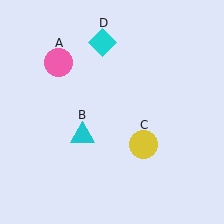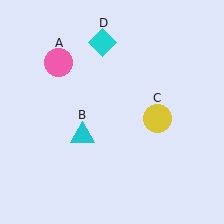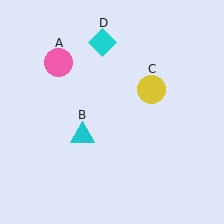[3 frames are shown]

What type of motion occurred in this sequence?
The yellow circle (object C) rotated counterclockwise around the center of the scene.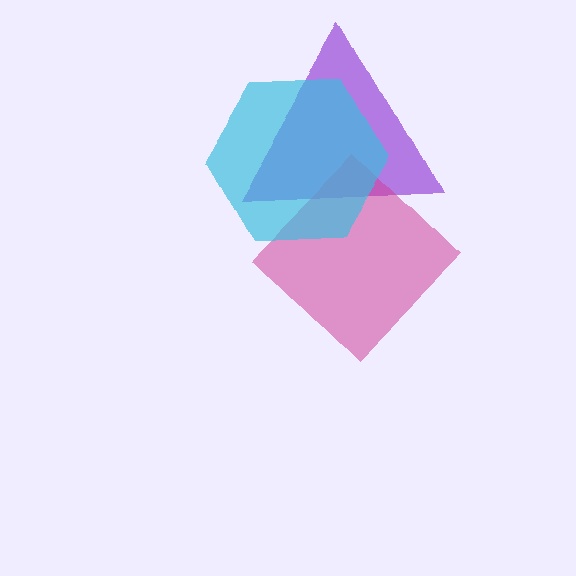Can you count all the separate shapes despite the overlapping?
Yes, there are 3 separate shapes.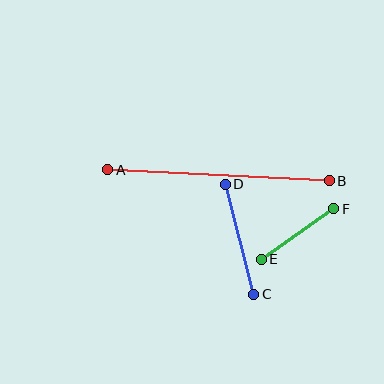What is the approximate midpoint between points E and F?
The midpoint is at approximately (298, 234) pixels.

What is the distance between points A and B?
The distance is approximately 222 pixels.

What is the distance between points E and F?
The distance is approximately 89 pixels.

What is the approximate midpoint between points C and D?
The midpoint is at approximately (239, 239) pixels.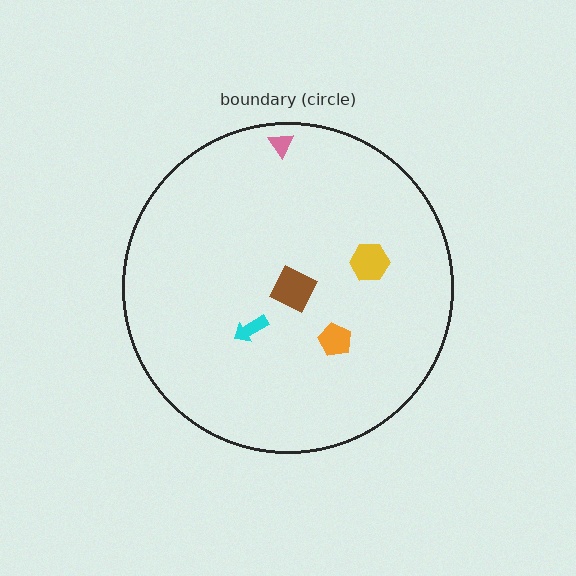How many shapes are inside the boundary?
5 inside, 0 outside.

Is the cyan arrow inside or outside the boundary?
Inside.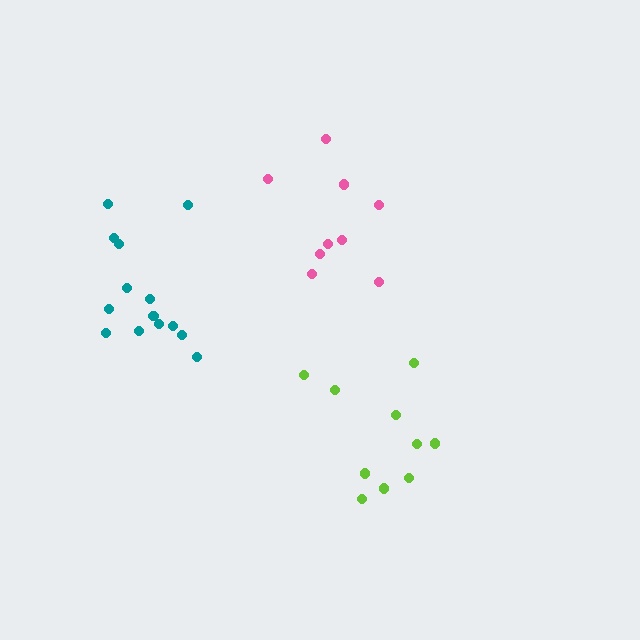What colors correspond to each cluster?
The clusters are colored: lime, pink, teal.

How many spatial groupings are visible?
There are 3 spatial groupings.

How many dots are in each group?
Group 1: 10 dots, Group 2: 9 dots, Group 3: 14 dots (33 total).